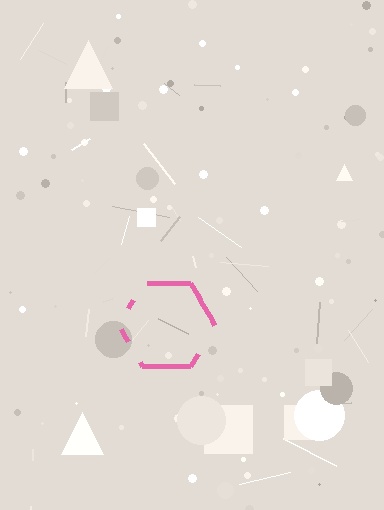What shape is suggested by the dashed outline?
The dashed outline suggests a hexagon.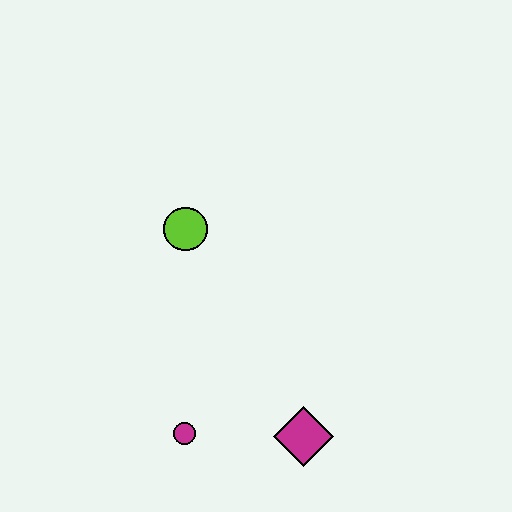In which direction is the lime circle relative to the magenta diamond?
The lime circle is above the magenta diamond.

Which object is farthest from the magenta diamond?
The lime circle is farthest from the magenta diamond.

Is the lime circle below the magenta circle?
No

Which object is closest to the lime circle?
The magenta circle is closest to the lime circle.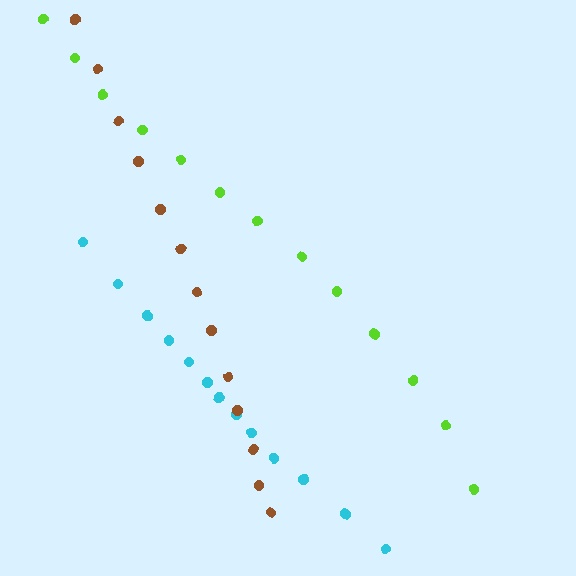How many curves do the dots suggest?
There are 3 distinct paths.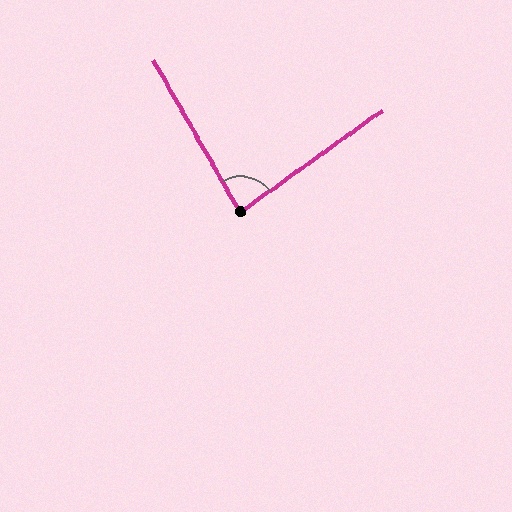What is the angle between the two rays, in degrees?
Approximately 84 degrees.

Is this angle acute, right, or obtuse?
It is acute.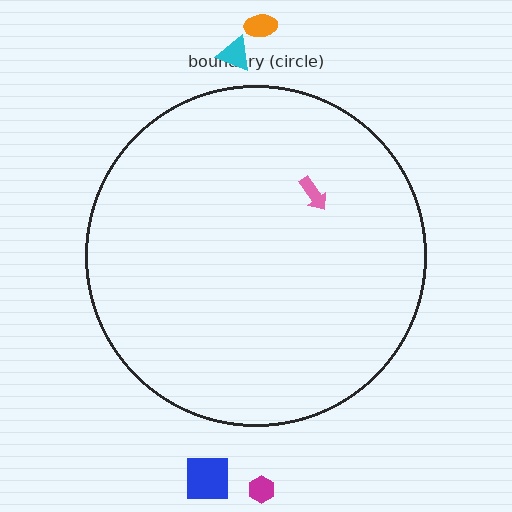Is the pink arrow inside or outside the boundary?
Inside.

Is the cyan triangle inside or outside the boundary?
Outside.